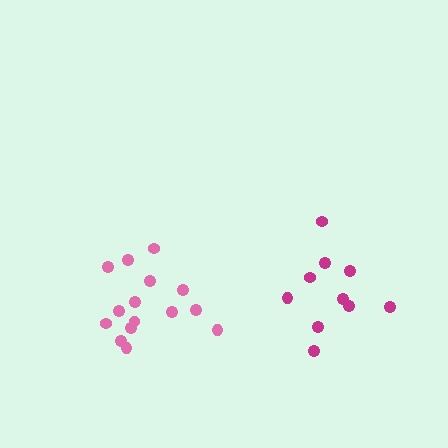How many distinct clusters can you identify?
There are 2 distinct clusters.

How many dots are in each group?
Group 1: 15 dots, Group 2: 10 dots (25 total).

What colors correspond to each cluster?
The clusters are colored: pink, magenta.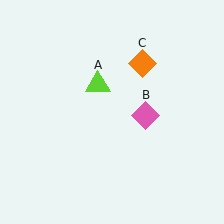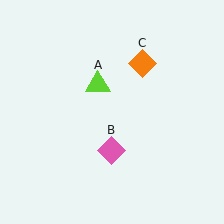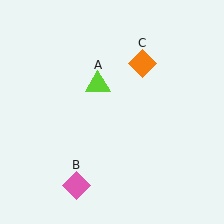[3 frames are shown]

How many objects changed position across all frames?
1 object changed position: pink diamond (object B).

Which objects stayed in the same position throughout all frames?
Lime triangle (object A) and orange diamond (object C) remained stationary.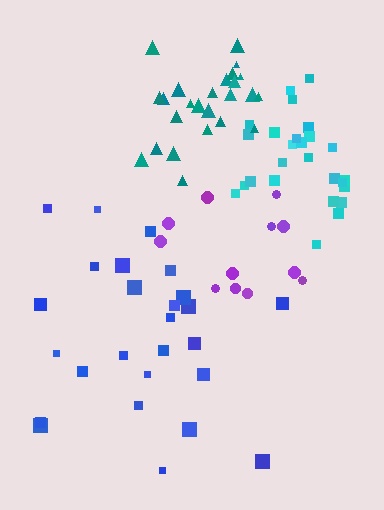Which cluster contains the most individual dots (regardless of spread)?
Teal (27).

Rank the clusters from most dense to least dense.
teal, cyan, purple, blue.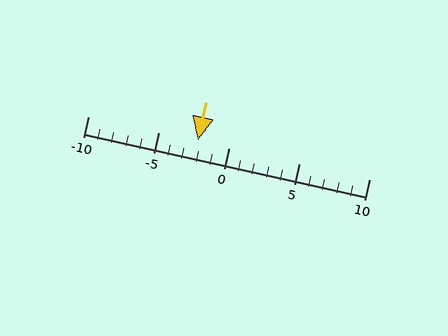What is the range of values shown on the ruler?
The ruler shows values from -10 to 10.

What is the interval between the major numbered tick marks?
The major tick marks are spaced 5 units apart.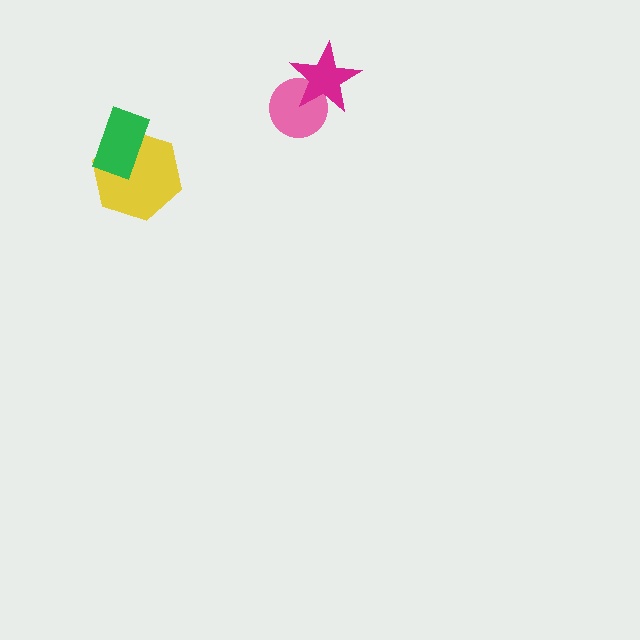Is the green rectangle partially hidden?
No, no other shape covers it.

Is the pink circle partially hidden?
Yes, it is partially covered by another shape.